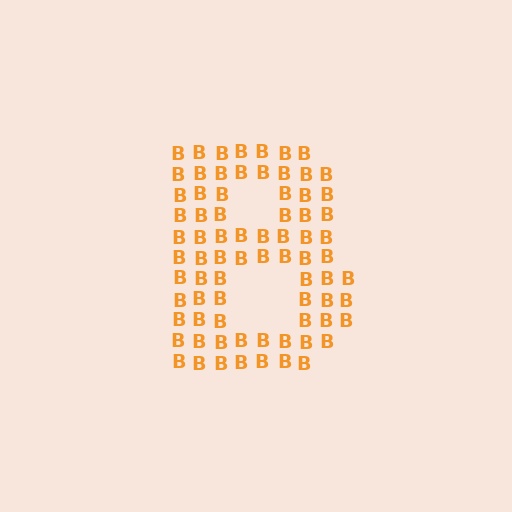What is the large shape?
The large shape is the letter B.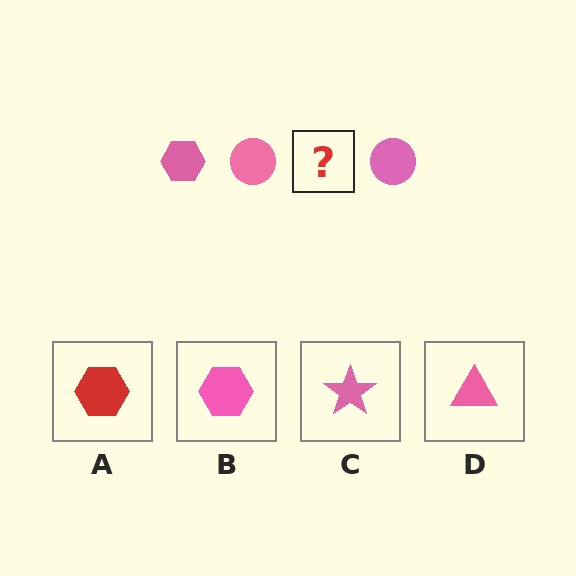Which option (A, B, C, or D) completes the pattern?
B.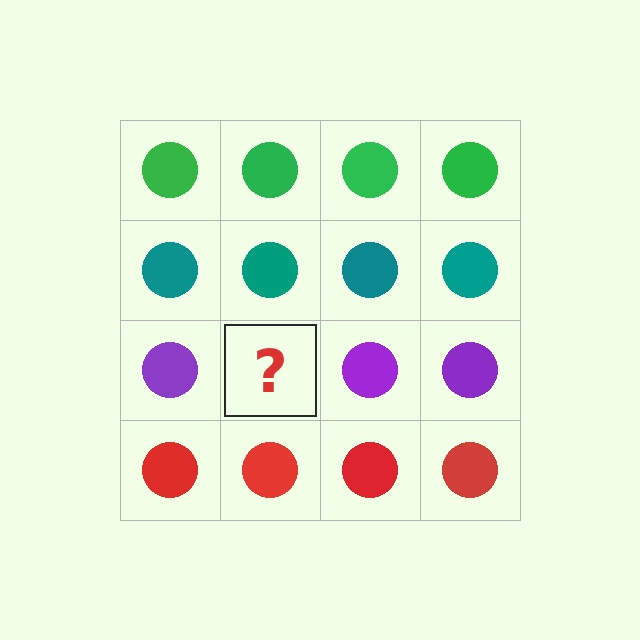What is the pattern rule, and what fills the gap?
The rule is that each row has a consistent color. The gap should be filled with a purple circle.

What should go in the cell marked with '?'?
The missing cell should contain a purple circle.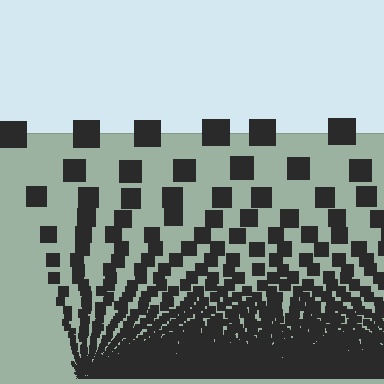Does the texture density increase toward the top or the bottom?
Density increases toward the bottom.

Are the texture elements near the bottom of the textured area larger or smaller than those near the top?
Smaller. The gradient is inverted — elements near the bottom are smaller and denser.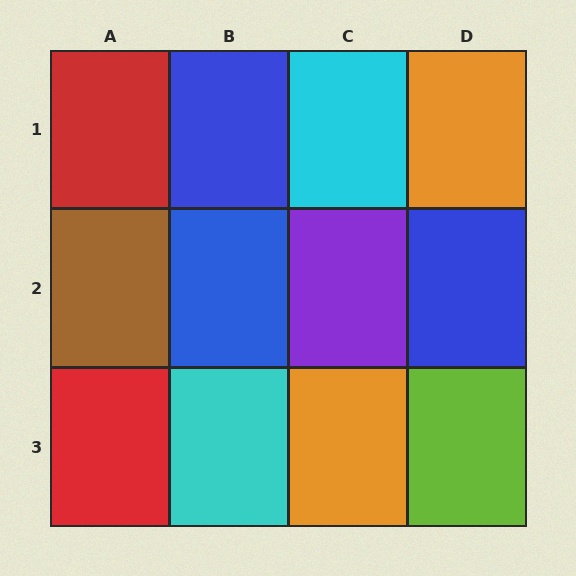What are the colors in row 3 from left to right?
Red, cyan, orange, lime.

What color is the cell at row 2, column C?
Purple.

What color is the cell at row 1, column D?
Orange.